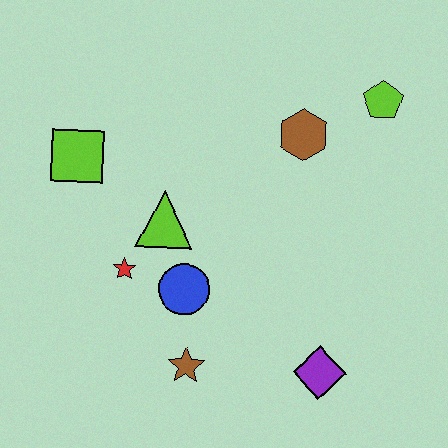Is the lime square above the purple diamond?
Yes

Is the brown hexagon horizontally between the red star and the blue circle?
No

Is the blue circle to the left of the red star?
No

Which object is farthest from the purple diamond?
The lime square is farthest from the purple diamond.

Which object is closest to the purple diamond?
The brown star is closest to the purple diamond.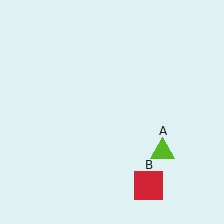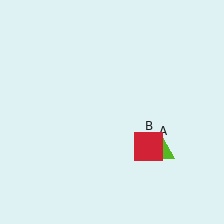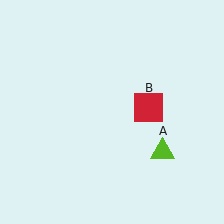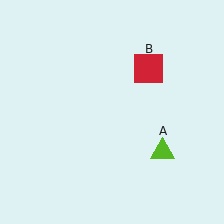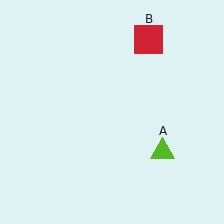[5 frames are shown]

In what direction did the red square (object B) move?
The red square (object B) moved up.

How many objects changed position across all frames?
1 object changed position: red square (object B).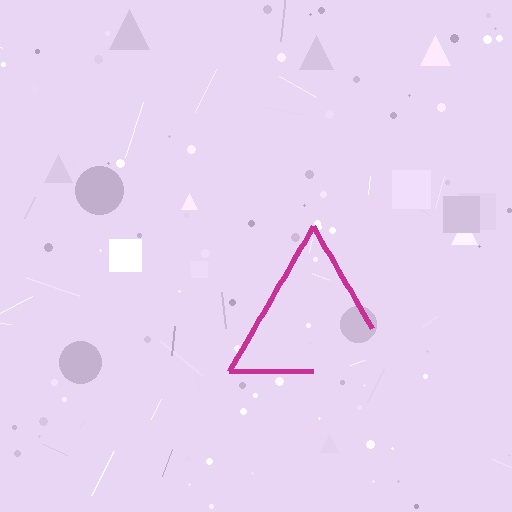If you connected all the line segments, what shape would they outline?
They would outline a triangle.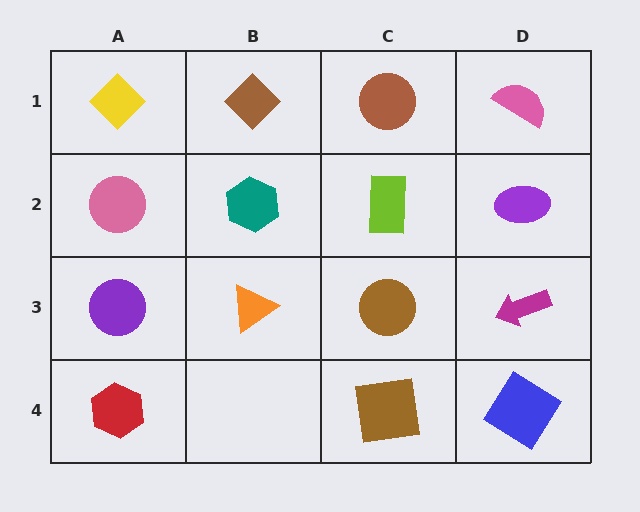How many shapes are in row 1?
4 shapes.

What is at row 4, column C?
A brown square.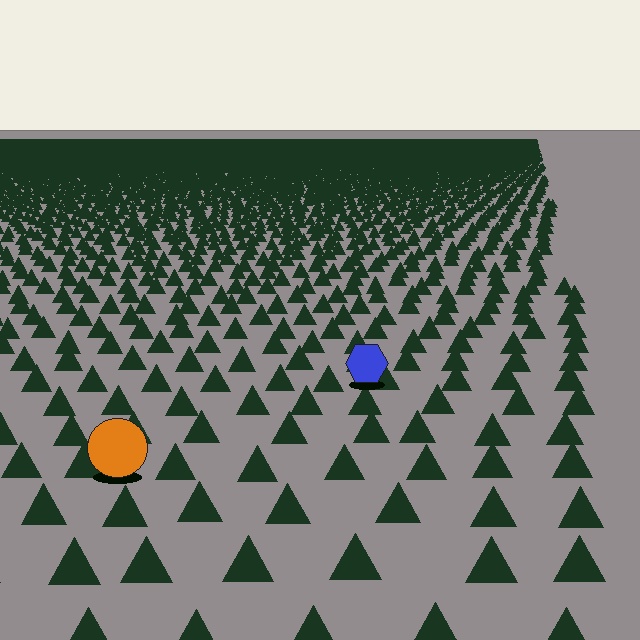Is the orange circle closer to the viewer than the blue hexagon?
Yes. The orange circle is closer — you can tell from the texture gradient: the ground texture is coarser near it.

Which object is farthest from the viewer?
The blue hexagon is farthest from the viewer. It appears smaller and the ground texture around it is denser.